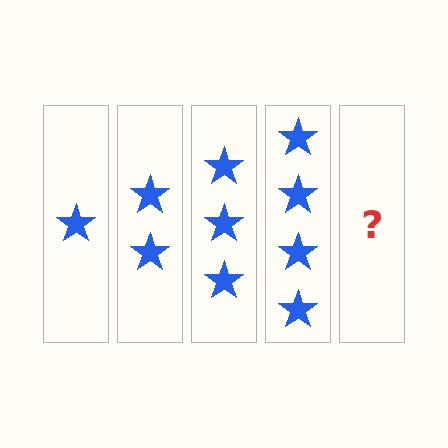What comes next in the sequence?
The next element should be 5 stars.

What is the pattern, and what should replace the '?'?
The pattern is that each step adds one more star. The '?' should be 5 stars.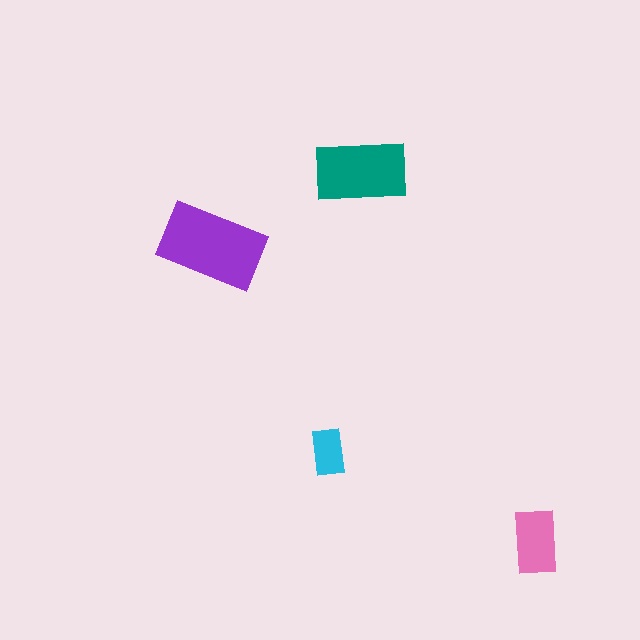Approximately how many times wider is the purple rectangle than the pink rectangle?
About 1.5 times wider.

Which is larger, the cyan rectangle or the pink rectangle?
The pink one.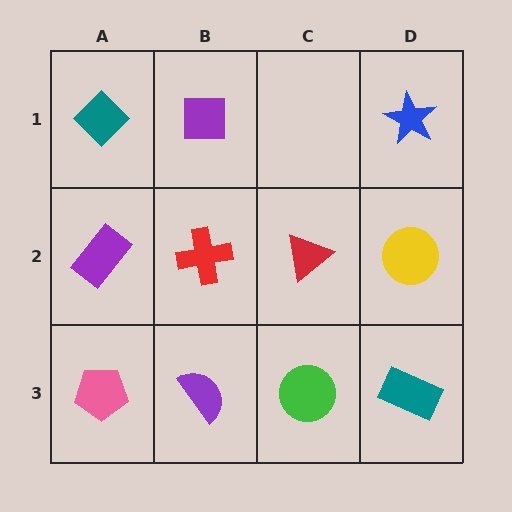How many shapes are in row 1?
3 shapes.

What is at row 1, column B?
A purple square.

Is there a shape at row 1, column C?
No, that cell is empty.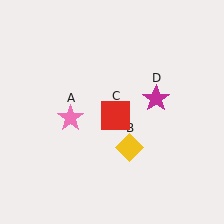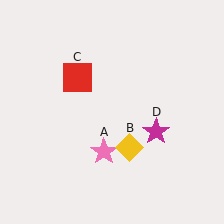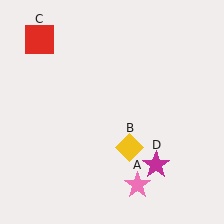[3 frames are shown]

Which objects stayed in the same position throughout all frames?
Yellow diamond (object B) remained stationary.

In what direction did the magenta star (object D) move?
The magenta star (object D) moved down.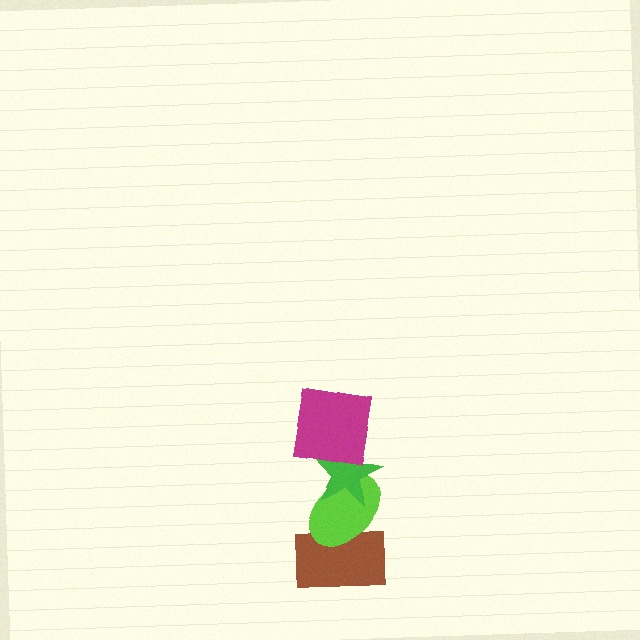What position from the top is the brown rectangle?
The brown rectangle is 4th from the top.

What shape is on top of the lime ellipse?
The green star is on top of the lime ellipse.